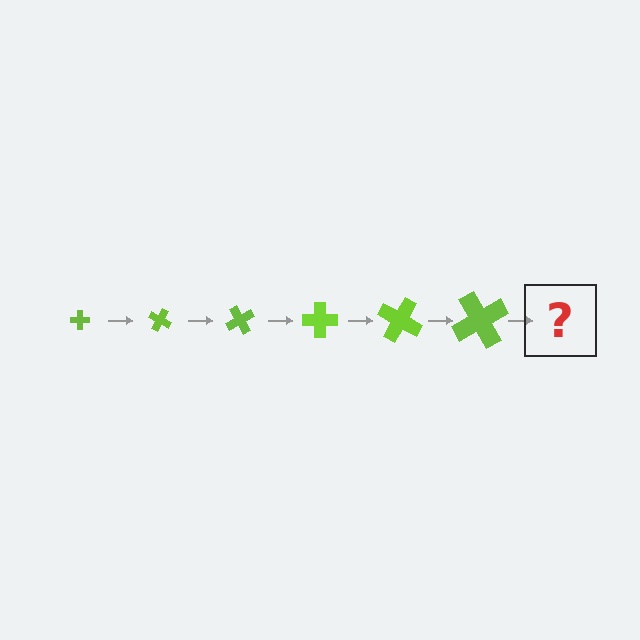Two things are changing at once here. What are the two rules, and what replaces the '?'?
The two rules are that the cross grows larger each step and it rotates 30 degrees each step. The '?' should be a cross, larger than the previous one and rotated 180 degrees from the start.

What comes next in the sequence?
The next element should be a cross, larger than the previous one and rotated 180 degrees from the start.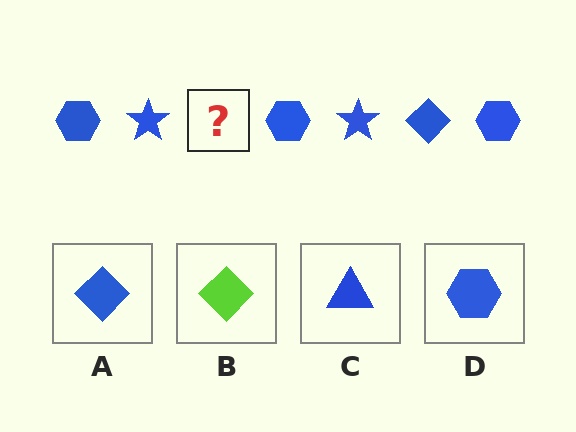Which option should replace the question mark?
Option A.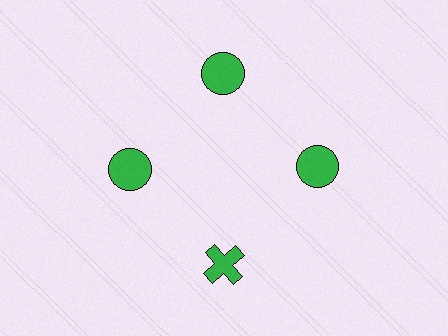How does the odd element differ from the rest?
It has a different shape: cross instead of circle.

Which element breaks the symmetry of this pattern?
The green cross at roughly the 6 o'clock position breaks the symmetry. All other shapes are green circles.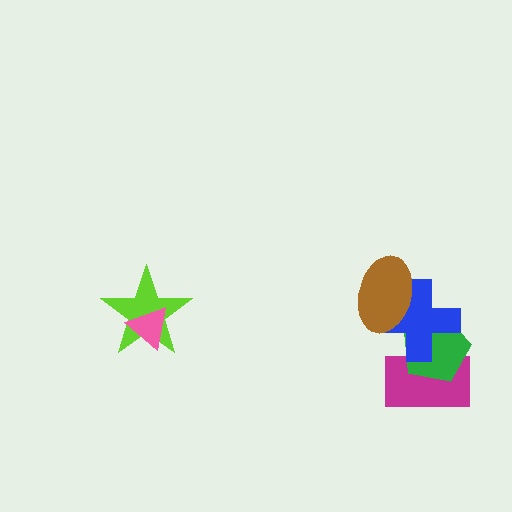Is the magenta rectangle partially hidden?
Yes, it is partially covered by another shape.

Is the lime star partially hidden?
Yes, it is partially covered by another shape.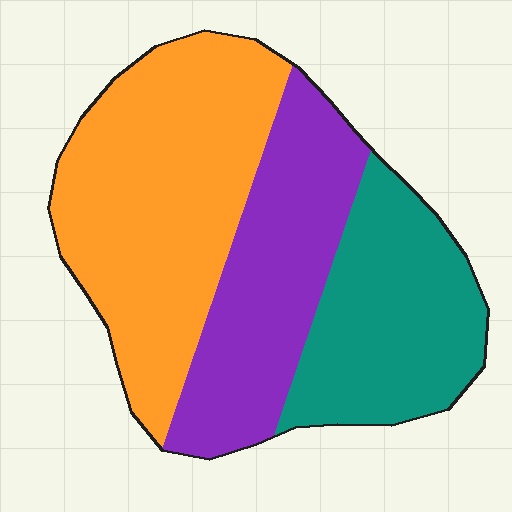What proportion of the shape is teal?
Teal takes up between a sixth and a third of the shape.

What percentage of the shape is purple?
Purple covers about 30% of the shape.